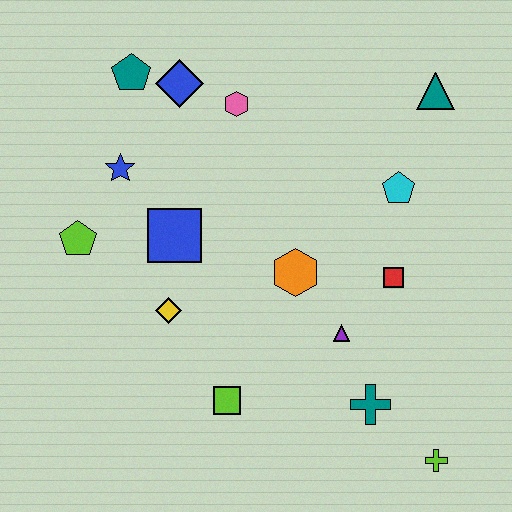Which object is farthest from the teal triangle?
The lime pentagon is farthest from the teal triangle.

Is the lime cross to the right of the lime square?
Yes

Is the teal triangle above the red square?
Yes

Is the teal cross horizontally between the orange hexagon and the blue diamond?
No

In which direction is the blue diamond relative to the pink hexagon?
The blue diamond is to the left of the pink hexagon.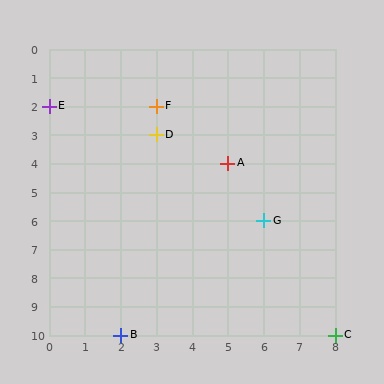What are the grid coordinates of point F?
Point F is at grid coordinates (3, 2).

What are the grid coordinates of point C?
Point C is at grid coordinates (8, 10).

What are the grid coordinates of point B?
Point B is at grid coordinates (2, 10).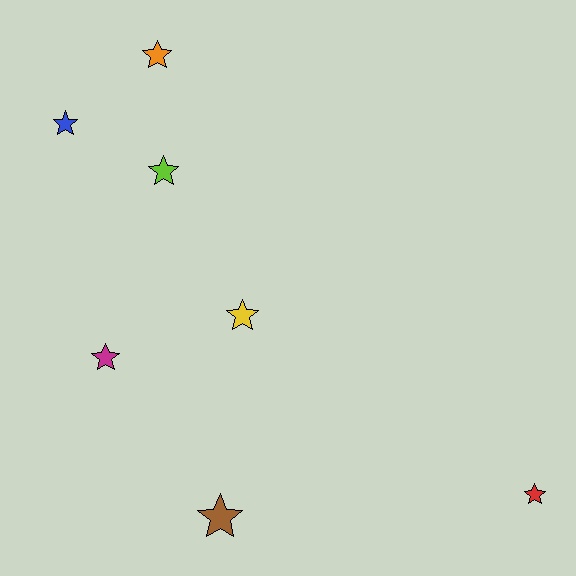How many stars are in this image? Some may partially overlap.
There are 7 stars.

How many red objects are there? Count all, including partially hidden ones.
There is 1 red object.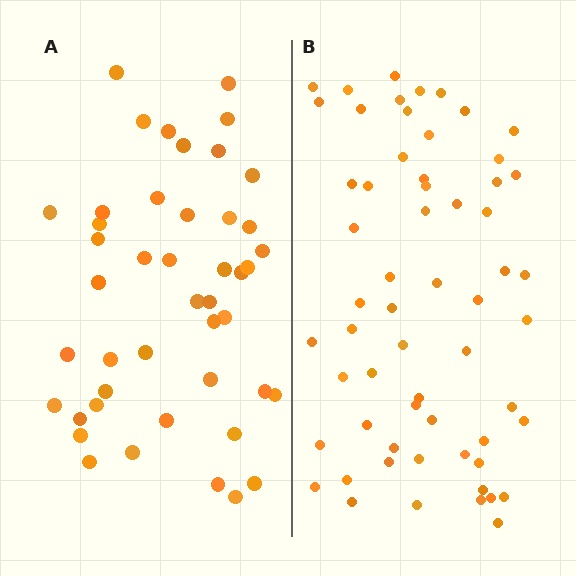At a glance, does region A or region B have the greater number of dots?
Region B (the right region) has more dots.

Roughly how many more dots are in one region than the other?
Region B has approximately 15 more dots than region A.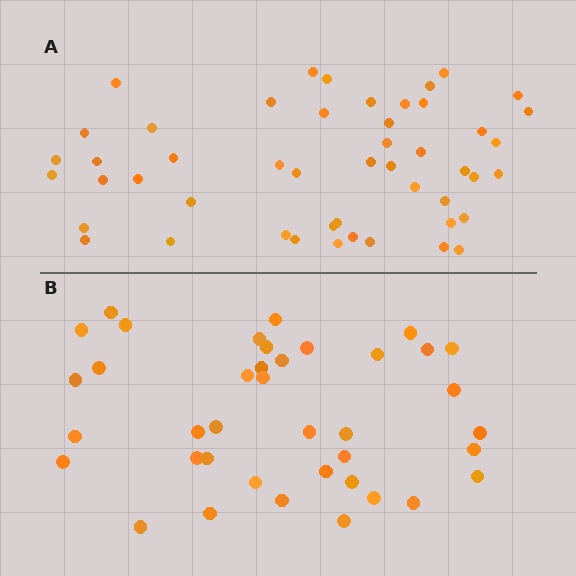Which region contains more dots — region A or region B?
Region A (the top region) has more dots.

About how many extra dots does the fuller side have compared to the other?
Region A has roughly 10 or so more dots than region B.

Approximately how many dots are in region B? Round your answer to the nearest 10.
About 40 dots. (The exact count is 39, which rounds to 40.)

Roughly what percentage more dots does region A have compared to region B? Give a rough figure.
About 25% more.